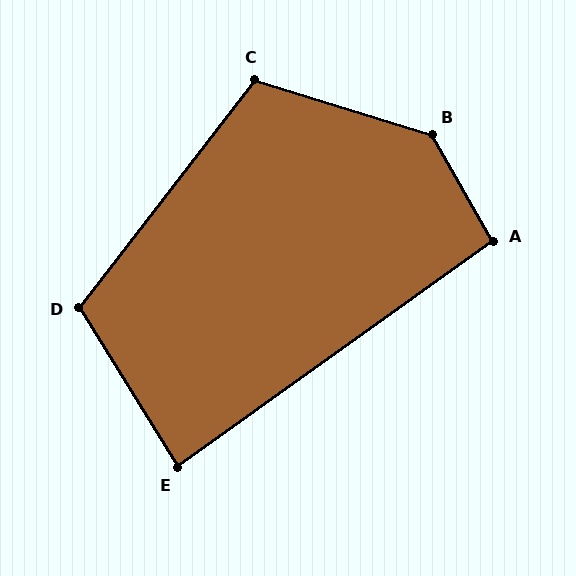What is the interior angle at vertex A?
Approximately 96 degrees (obtuse).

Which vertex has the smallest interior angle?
E, at approximately 86 degrees.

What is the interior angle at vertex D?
Approximately 110 degrees (obtuse).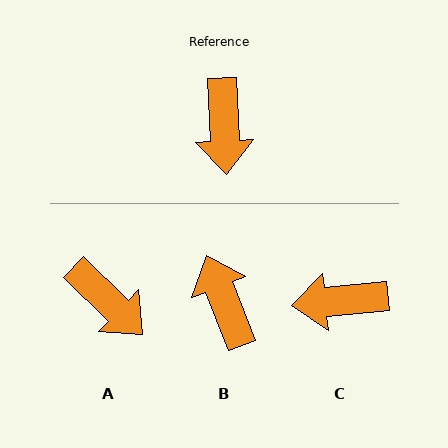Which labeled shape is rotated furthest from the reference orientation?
B, about 161 degrees away.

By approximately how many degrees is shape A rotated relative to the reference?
Approximately 43 degrees counter-clockwise.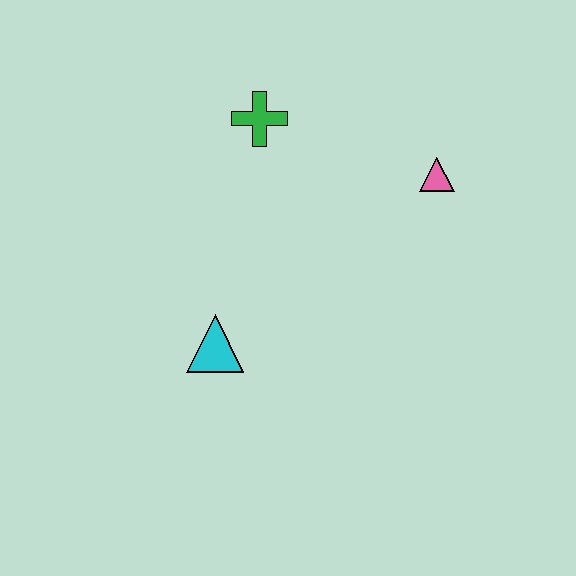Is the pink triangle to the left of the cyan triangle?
No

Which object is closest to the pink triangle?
The green cross is closest to the pink triangle.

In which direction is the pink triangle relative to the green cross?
The pink triangle is to the right of the green cross.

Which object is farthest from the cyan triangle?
The pink triangle is farthest from the cyan triangle.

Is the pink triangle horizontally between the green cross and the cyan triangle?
No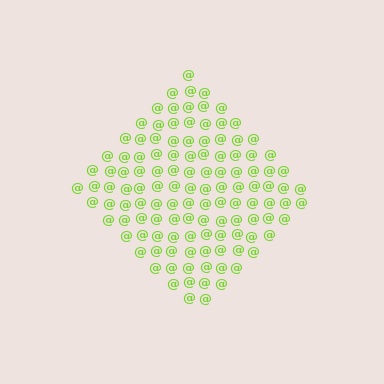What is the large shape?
The large shape is a diamond.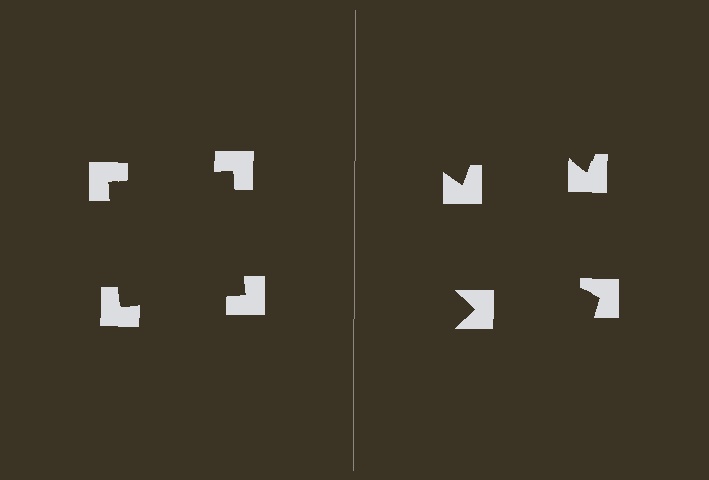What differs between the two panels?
The notched squares are positioned identically on both sides; only the wedge orientations differ. On the left they align to a square; on the right they are misaligned.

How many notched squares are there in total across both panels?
8 — 4 on each side.